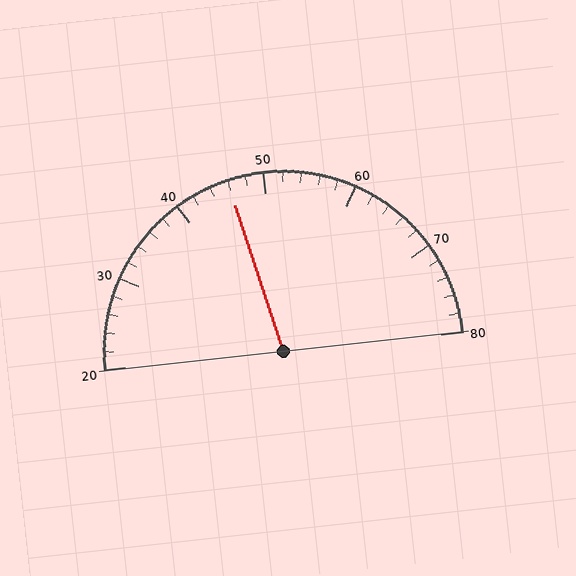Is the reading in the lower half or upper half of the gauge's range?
The reading is in the lower half of the range (20 to 80).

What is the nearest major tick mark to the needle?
The nearest major tick mark is 50.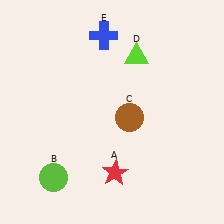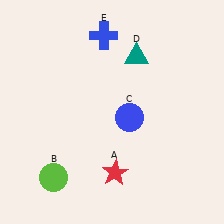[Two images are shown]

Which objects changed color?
C changed from brown to blue. D changed from lime to teal.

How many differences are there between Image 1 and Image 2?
There are 2 differences between the two images.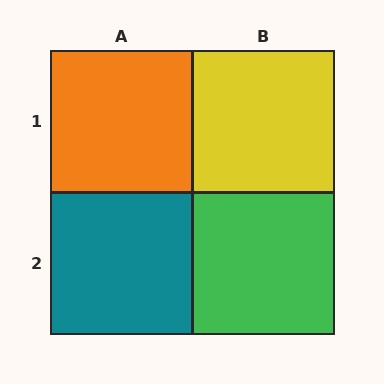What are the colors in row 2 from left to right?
Teal, green.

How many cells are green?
1 cell is green.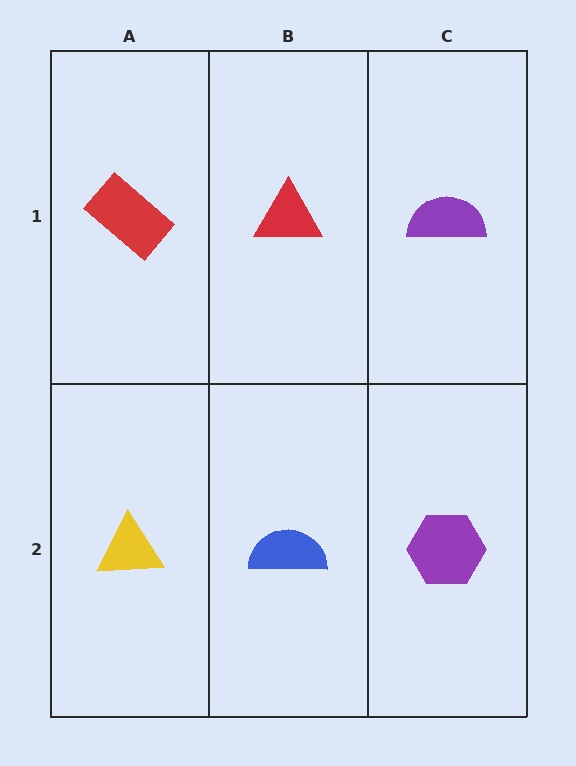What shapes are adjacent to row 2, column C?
A purple semicircle (row 1, column C), a blue semicircle (row 2, column B).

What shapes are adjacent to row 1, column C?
A purple hexagon (row 2, column C), a red triangle (row 1, column B).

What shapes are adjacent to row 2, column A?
A red rectangle (row 1, column A), a blue semicircle (row 2, column B).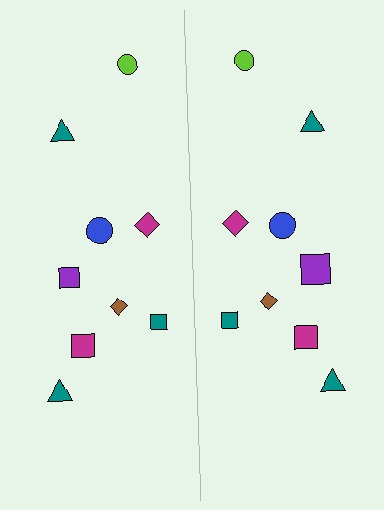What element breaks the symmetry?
The purple square on the right side has a different size than its mirror counterpart.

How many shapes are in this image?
There are 18 shapes in this image.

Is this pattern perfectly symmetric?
No, the pattern is not perfectly symmetric. The purple square on the right side has a different size than its mirror counterpart.